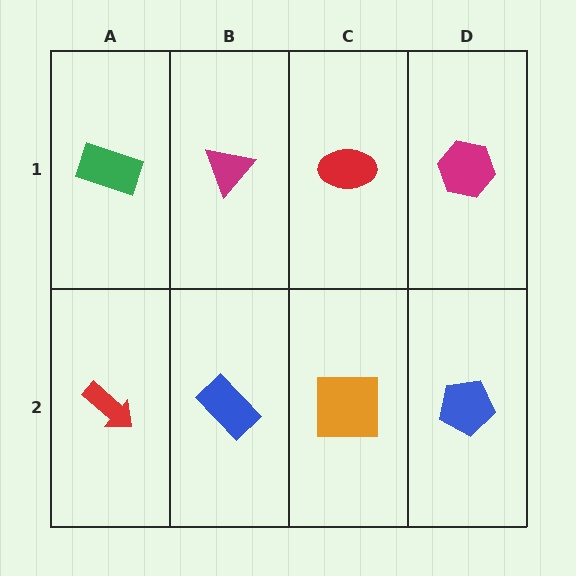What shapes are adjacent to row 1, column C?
An orange square (row 2, column C), a magenta triangle (row 1, column B), a magenta hexagon (row 1, column D).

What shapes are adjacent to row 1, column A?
A red arrow (row 2, column A), a magenta triangle (row 1, column B).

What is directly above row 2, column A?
A green rectangle.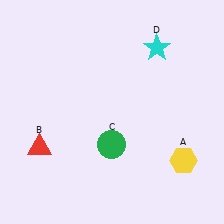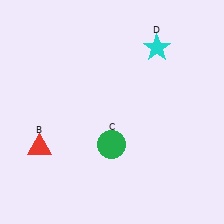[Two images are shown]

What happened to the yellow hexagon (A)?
The yellow hexagon (A) was removed in Image 2. It was in the bottom-right area of Image 1.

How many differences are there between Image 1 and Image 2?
There is 1 difference between the two images.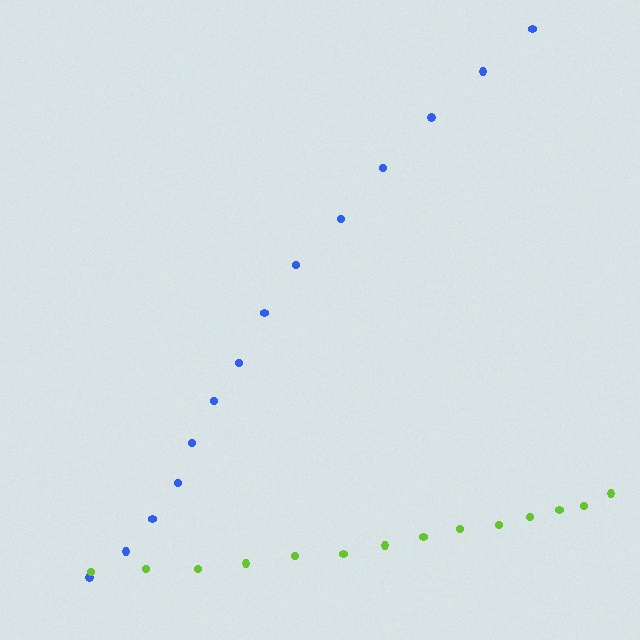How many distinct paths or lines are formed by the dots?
There are 2 distinct paths.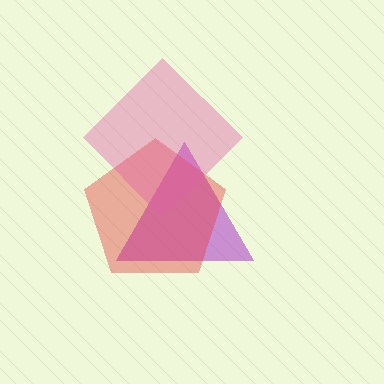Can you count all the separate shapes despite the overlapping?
Yes, there are 3 separate shapes.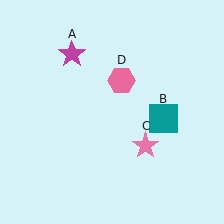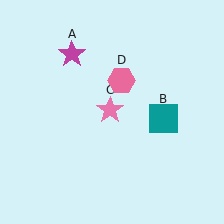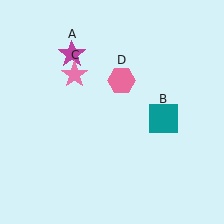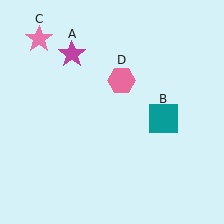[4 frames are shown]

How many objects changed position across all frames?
1 object changed position: pink star (object C).